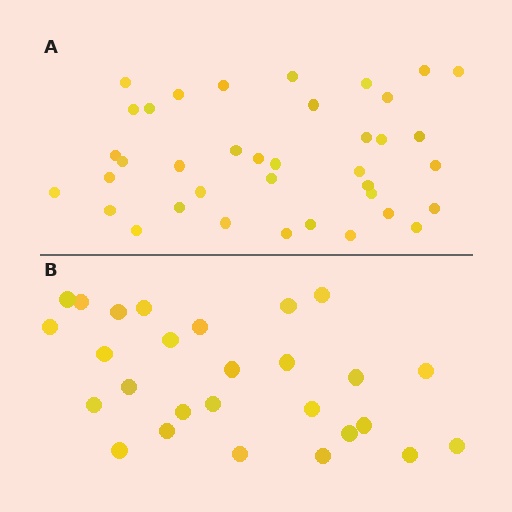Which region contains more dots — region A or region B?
Region A (the top region) has more dots.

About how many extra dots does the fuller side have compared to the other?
Region A has roughly 12 or so more dots than region B.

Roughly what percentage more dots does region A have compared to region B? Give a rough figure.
About 40% more.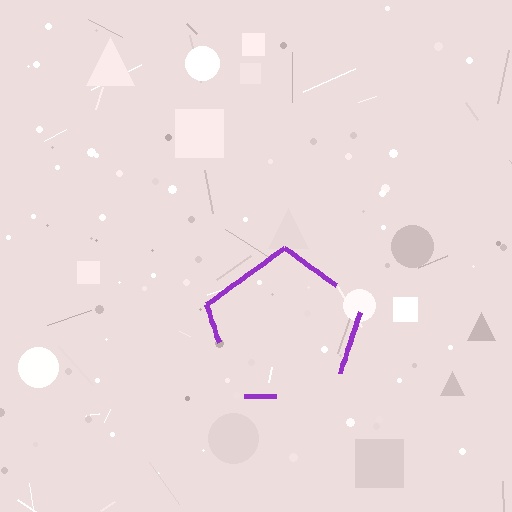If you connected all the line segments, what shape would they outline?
They would outline a pentagon.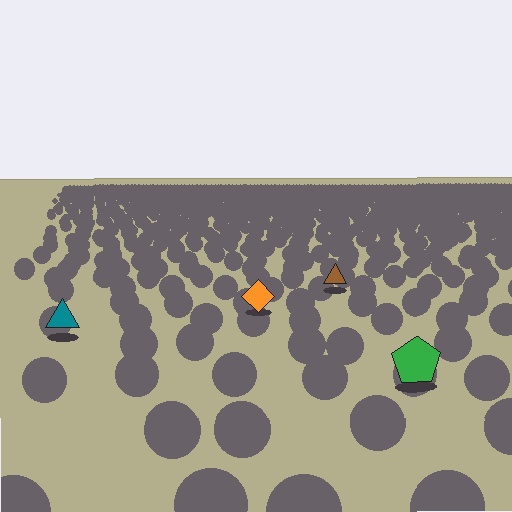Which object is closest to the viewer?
The green pentagon is closest. The texture marks near it are larger and more spread out.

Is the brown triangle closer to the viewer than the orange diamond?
No. The orange diamond is closer — you can tell from the texture gradient: the ground texture is coarser near it.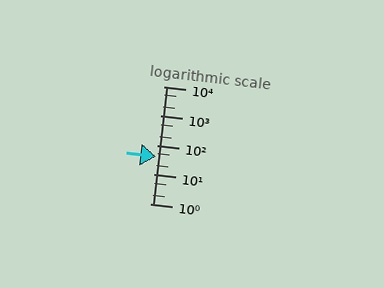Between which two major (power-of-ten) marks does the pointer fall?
The pointer is between 10 and 100.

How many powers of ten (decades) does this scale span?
The scale spans 4 decades, from 1 to 10000.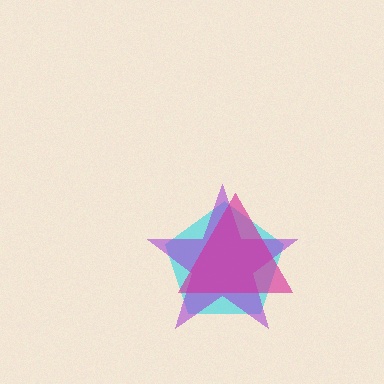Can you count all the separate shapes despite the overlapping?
Yes, there are 3 separate shapes.